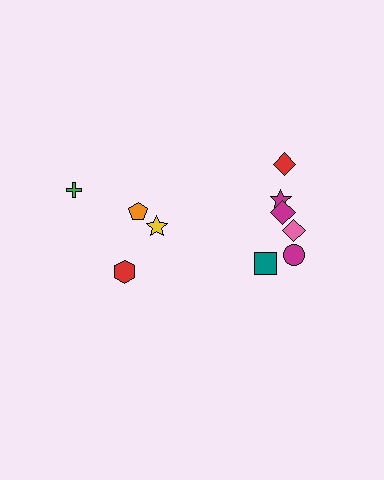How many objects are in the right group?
There are 6 objects.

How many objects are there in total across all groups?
There are 10 objects.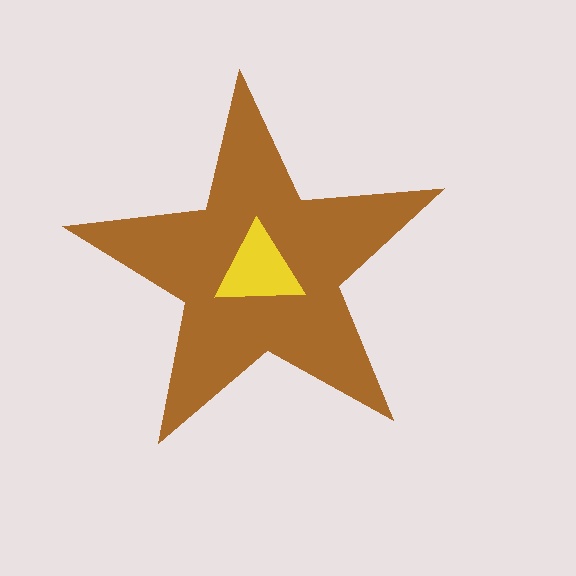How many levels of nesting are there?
2.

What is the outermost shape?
The brown star.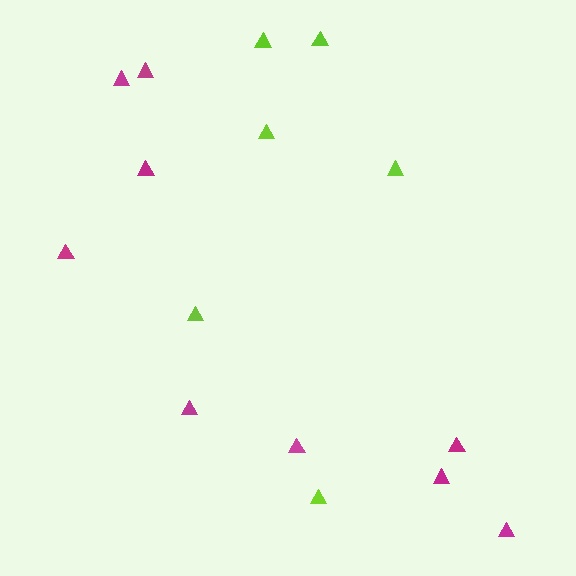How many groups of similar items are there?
There are 2 groups: one group of magenta triangles (9) and one group of lime triangles (6).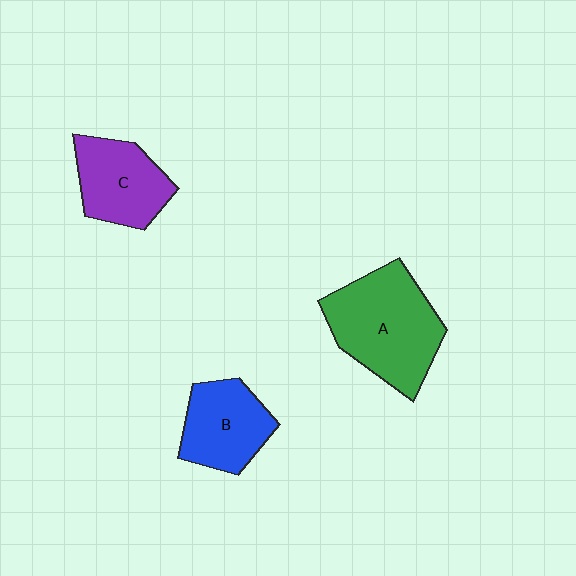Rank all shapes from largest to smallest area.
From largest to smallest: A (green), C (purple), B (blue).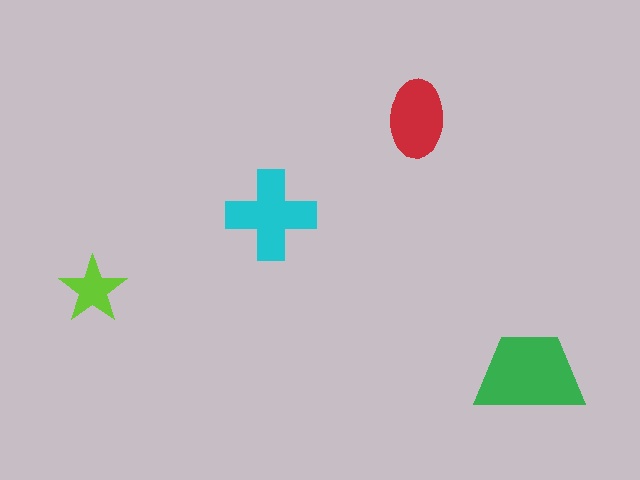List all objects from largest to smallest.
The green trapezoid, the cyan cross, the red ellipse, the lime star.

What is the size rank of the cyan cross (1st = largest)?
2nd.